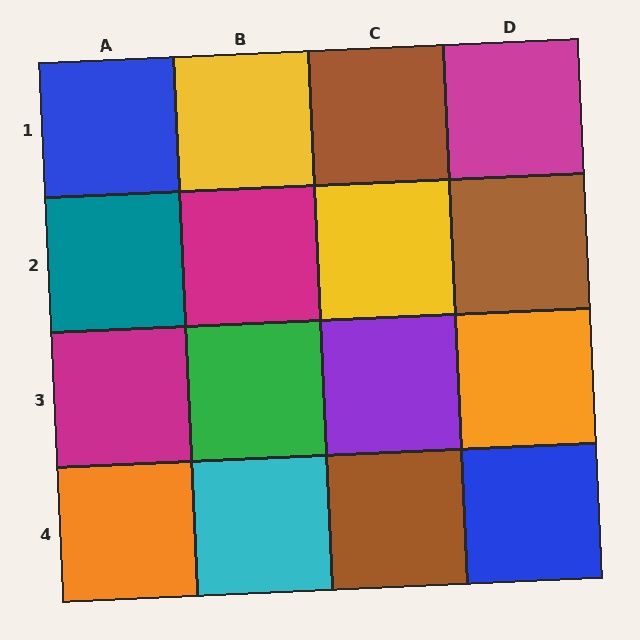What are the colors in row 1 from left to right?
Blue, yellow, brown, magenta.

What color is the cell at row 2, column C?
Yellow.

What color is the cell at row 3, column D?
Orange.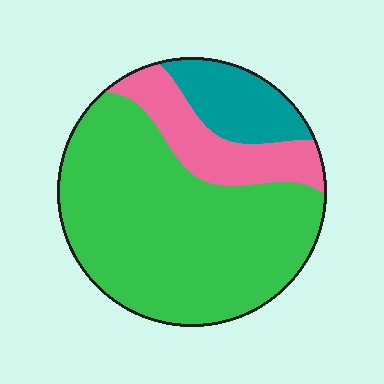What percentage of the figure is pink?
Pink covers around 20% of the figure.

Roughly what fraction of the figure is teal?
Teal takes up about one eighth (1/8) of the figure.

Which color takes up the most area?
Green, at roughly 70%.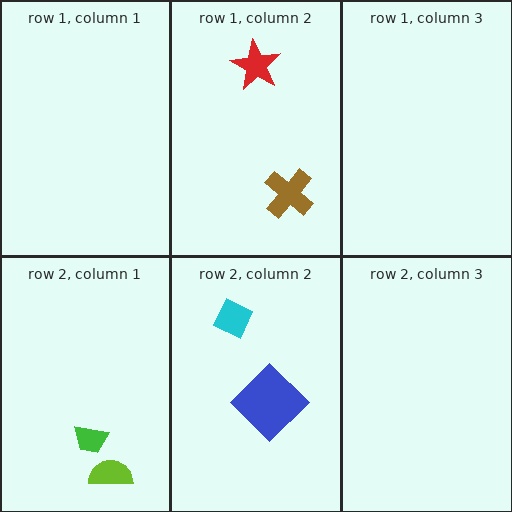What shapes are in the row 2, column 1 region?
The lime semicircle, the green trapezoid.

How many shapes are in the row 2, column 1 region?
2.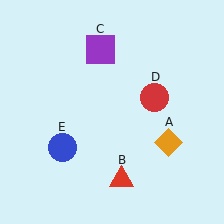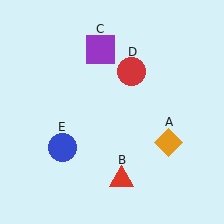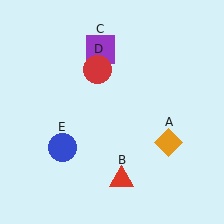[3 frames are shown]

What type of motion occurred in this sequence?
The red circle (object D) rotated counterclockwise around the center of the scene.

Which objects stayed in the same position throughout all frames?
Orange diamond (object A) and red triangle (object B) and purple square (object C) and blue circle (object E) remained stationary.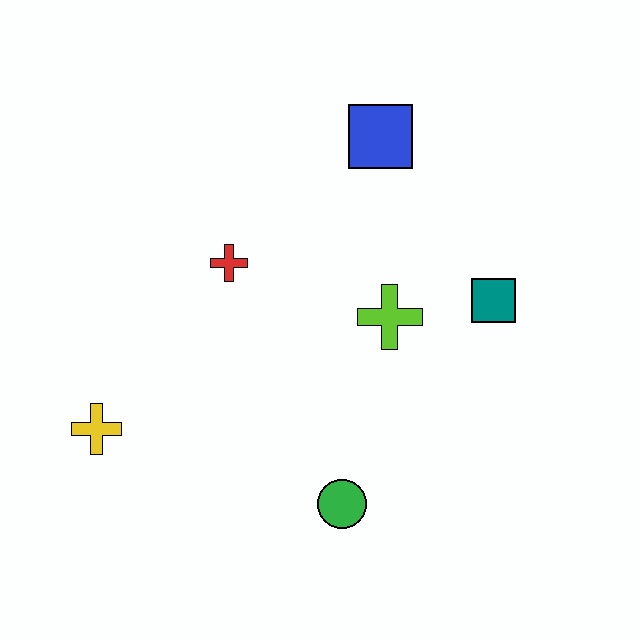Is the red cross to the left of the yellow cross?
No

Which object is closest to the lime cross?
The teal square is closest to the lime cross.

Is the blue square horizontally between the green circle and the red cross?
No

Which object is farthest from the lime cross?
The yellow cross is farthest from the lime cross.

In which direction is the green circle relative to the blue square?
The green circle is below the blue square.